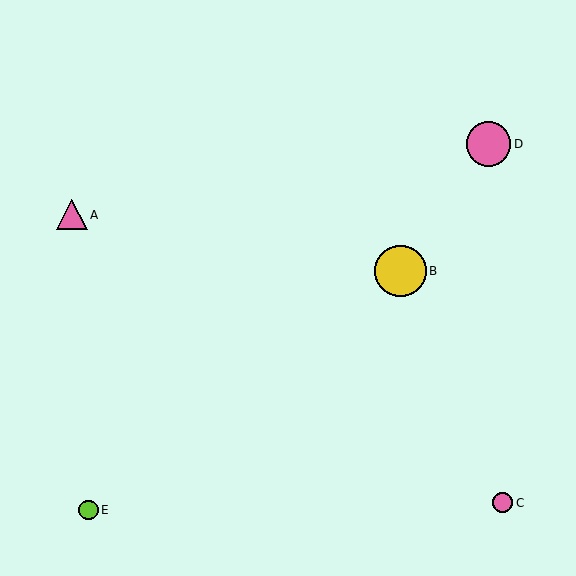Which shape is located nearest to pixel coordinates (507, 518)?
The pink circle (labeled C) at (503, 503) is nearest to that location.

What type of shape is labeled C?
Shape C is a pink circle.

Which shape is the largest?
The yellow circle (labeled B) is the largest.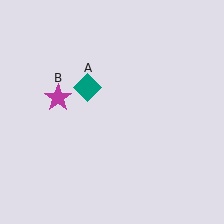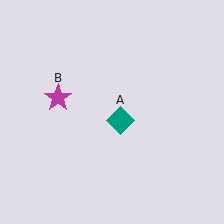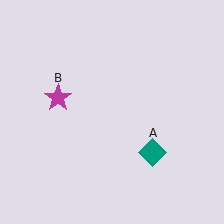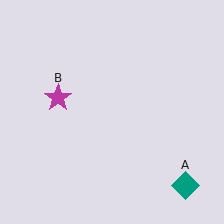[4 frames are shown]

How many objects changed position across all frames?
1 object changed position: teal diamond (object A).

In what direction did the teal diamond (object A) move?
The teal diamond (object A) moved down and to the right.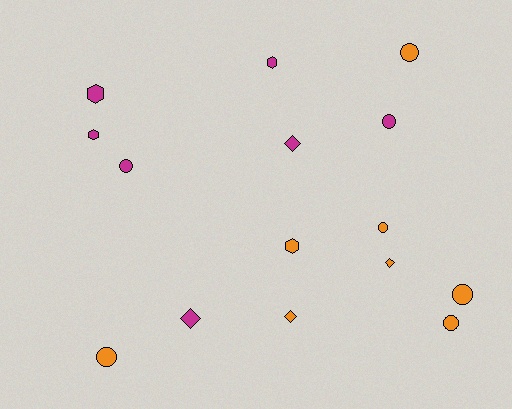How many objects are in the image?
There are 15 objects.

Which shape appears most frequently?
Circle, with 7 objects.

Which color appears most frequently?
Orange, with 8 objects.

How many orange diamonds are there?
There are 2 orange diamonds.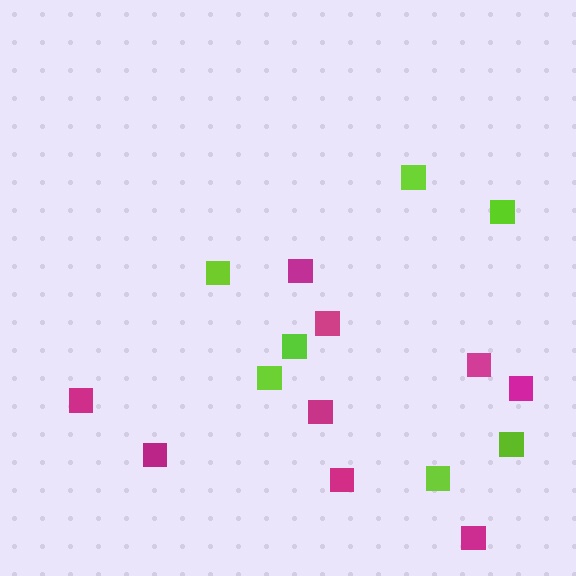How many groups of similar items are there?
There are 2 groups: one group of magenta squares (9) and one group of lime squares (7).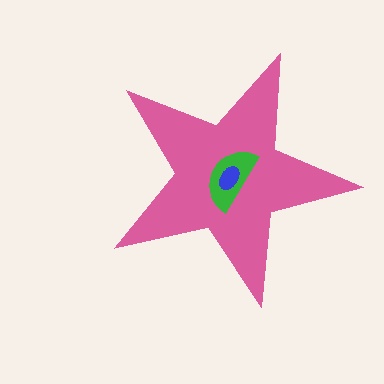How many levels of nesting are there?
3.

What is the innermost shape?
The blue ellipse.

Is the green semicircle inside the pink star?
Yes.